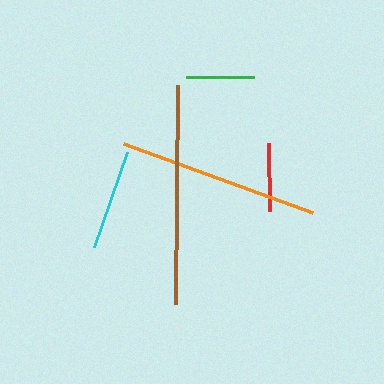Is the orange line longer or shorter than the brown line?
The brown line is longer than the orange line.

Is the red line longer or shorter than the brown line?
The brown line is longer than the red line.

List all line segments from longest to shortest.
From longest to shortest: brown, orange, cyan, green, red.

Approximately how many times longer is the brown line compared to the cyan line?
The brown line is approximately 2.2 times the length of the cyan line.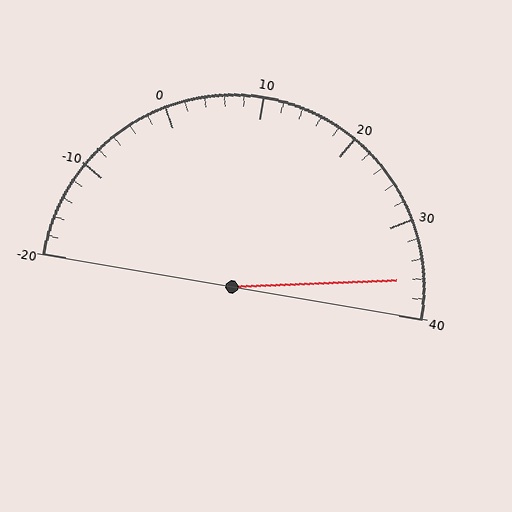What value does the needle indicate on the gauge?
The needle indicates approximately 36.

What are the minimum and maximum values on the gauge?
The gauge ranges from -20 to 40.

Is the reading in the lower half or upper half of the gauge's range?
The reading is in the upper half of the range (-20 to 40).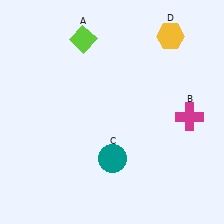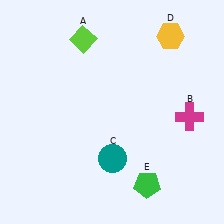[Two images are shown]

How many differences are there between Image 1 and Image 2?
There is 1 difference between the two images.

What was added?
A green pentagon (E) was added in Image 2.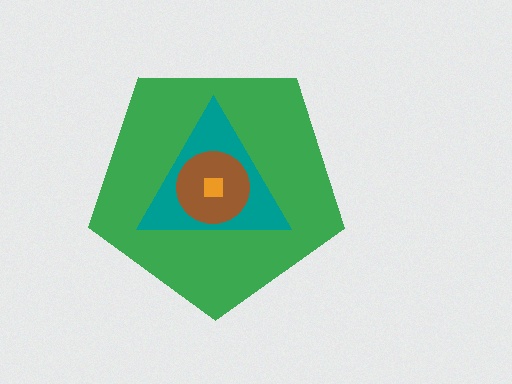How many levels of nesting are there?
4.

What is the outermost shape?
The green pentagon.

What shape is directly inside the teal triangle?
The brown circle.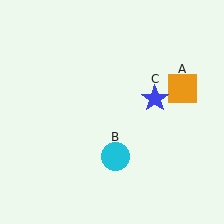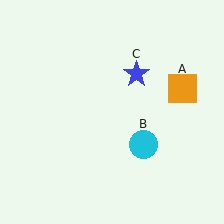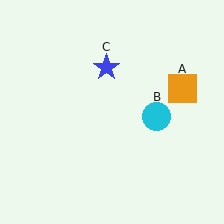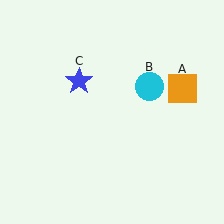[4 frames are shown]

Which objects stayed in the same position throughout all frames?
Orange square (object A) remained stationary.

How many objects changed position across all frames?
2 objects changed position: cyan circle (object B), blue star (object C).